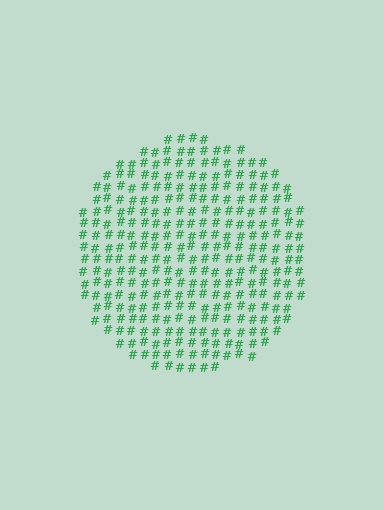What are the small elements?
The small elements are hash symbols.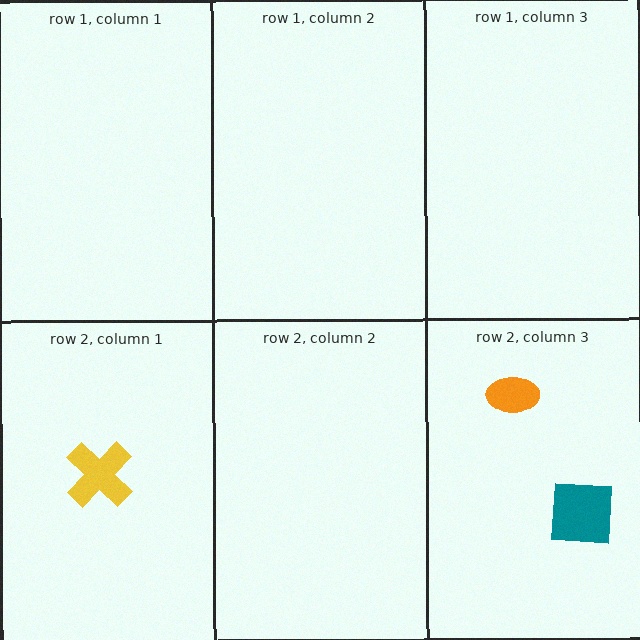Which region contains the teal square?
The row 2, column 3 region.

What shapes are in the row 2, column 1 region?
The yellow cross.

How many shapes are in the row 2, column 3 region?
2.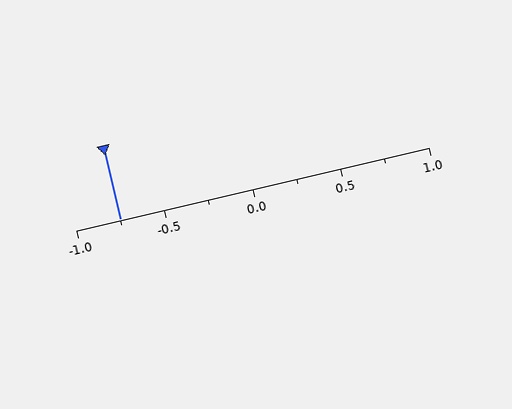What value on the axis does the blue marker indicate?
The marker indicates approximately -0.75.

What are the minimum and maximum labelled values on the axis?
The axis runs from -1.0 to 1.0.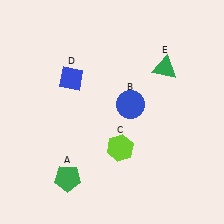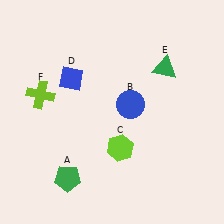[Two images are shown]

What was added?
A lime cross (F) was added in Image 2.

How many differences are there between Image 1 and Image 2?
There is 1 difference between the two images.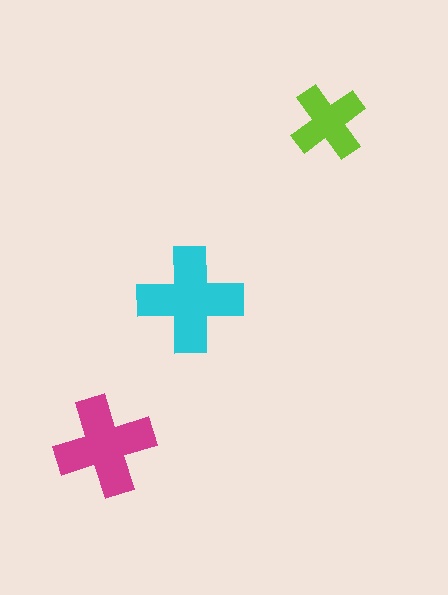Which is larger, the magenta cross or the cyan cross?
The cyan one.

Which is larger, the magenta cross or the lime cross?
The magenta one.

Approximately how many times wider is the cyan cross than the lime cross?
About 1.5 times wider.